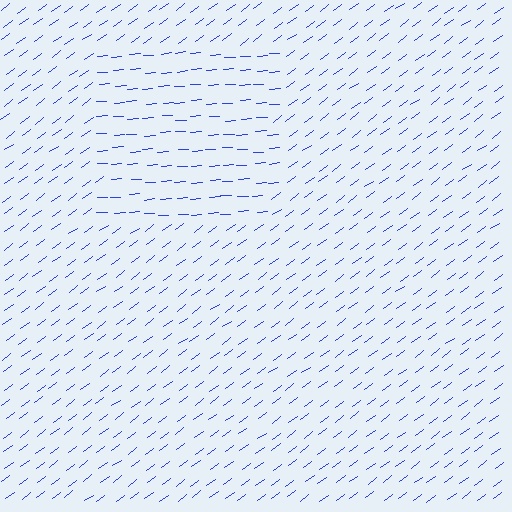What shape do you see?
I see a rectangle.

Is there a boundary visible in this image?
Yes, there is a texture boundary formed by a change in line orientation.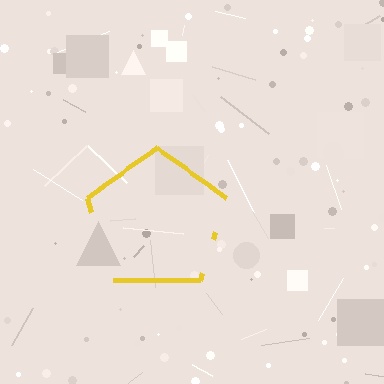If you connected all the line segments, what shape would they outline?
They would outline a pentagon.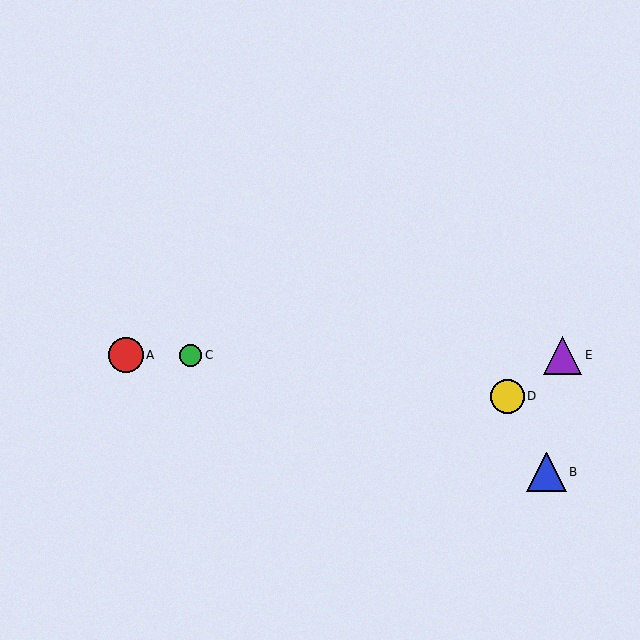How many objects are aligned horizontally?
3 objects (A, C, E) are aligned horizontally.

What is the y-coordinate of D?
Object D is at y≈396.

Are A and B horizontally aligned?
No, A is at y≈355 and B is at y≈472.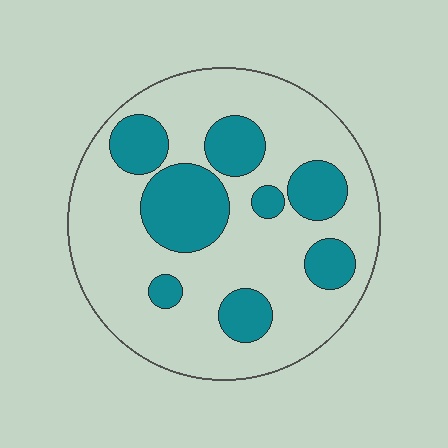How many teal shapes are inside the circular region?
8.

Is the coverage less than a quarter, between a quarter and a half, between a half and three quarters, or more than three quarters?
Between a quarter and a half.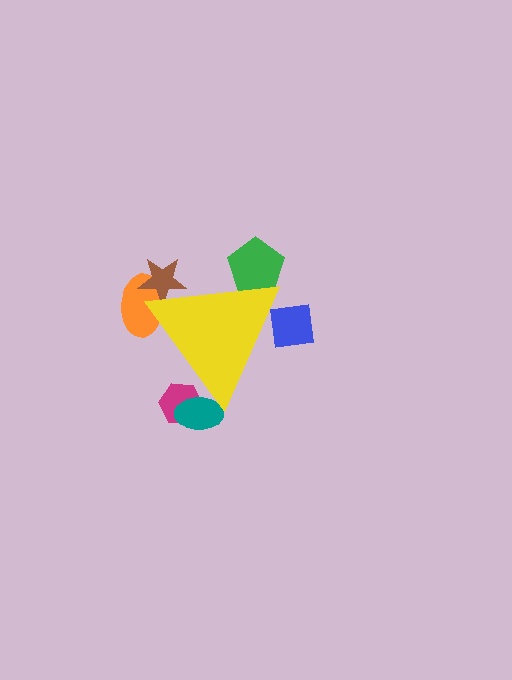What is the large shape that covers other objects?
A yellow triangle.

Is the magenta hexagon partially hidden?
Yes, the magenta hexagon is partially hidden behind the yellow triangle.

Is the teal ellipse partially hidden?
Yes, the teal ellipse is partially hidden behind the yellow triangle.